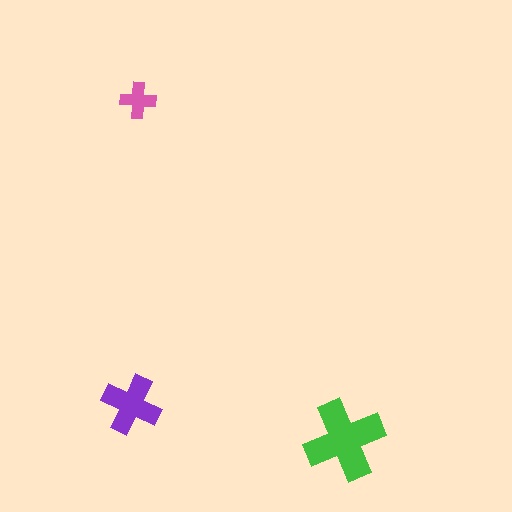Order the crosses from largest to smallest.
the green one, the purple one, the pink one.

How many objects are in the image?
There are 3 objects in the image.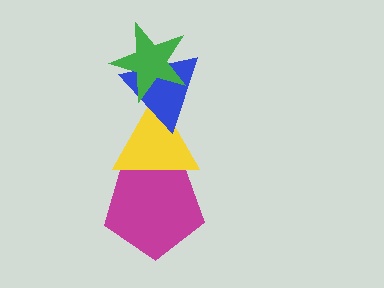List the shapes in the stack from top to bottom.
From top to bottom: the green star, the blue triangle, the yellow triangle, the magenta pentagon.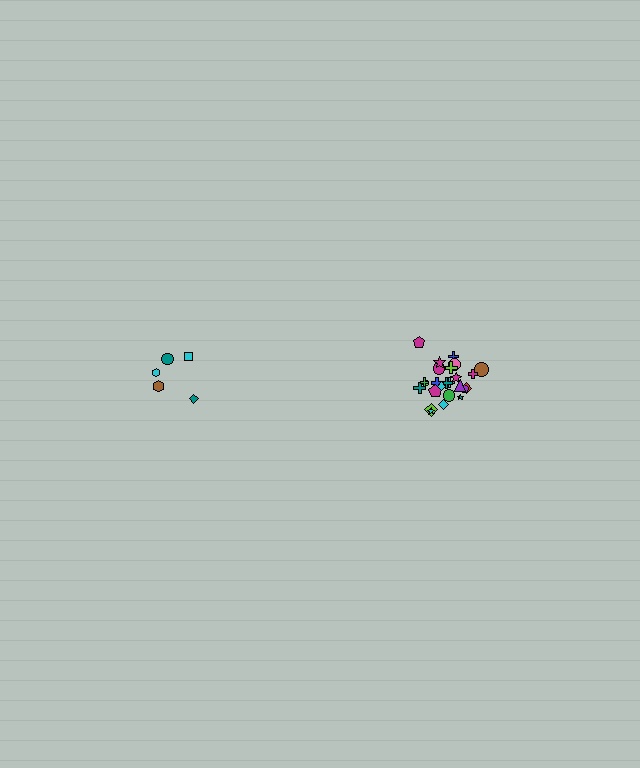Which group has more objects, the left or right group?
The right group.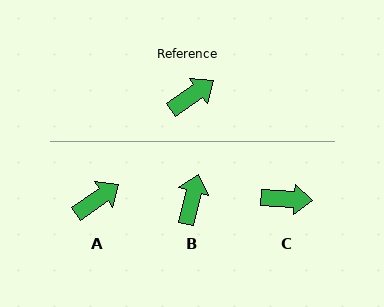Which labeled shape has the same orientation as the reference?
A.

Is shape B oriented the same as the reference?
No, it is off by about 41 degrees.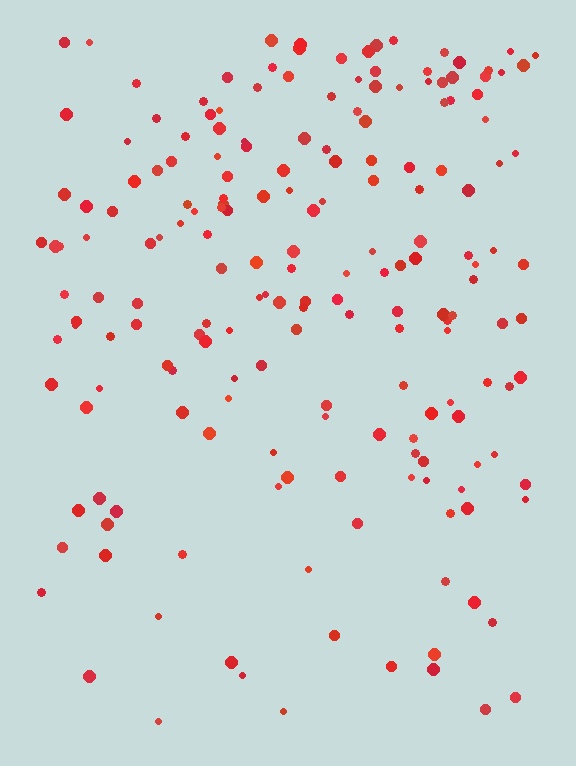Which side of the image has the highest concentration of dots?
The top.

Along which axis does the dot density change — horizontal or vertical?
Vertical.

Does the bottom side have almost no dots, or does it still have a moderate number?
Still a moderate number, just noticeably fewer than the top.